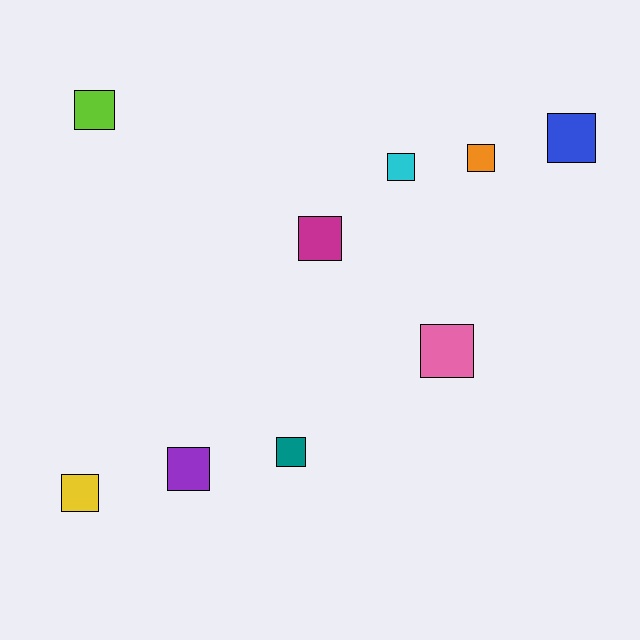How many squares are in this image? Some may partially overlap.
There are 9 squares.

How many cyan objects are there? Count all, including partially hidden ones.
There is 1 cyan object.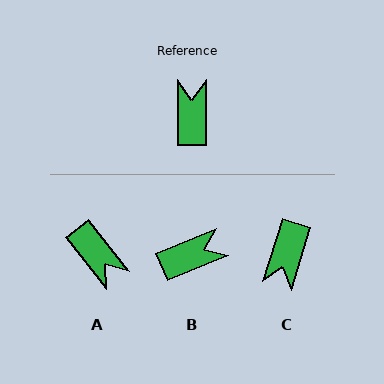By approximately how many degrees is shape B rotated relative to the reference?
Approximately 68 degrees clockwise.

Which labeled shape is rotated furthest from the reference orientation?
C, about 163 degrees away.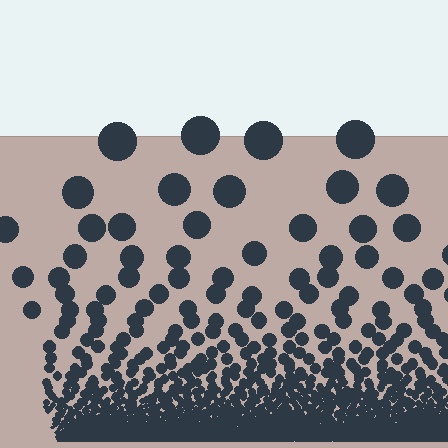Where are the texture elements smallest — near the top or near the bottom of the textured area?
Near the bottom.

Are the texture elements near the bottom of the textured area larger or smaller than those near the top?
Smaller. The gradient is inverted — elements near the bottom are smaller and denser.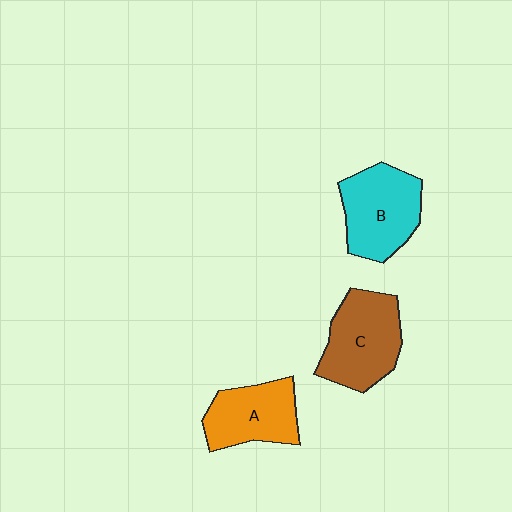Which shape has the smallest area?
Shape A (orange).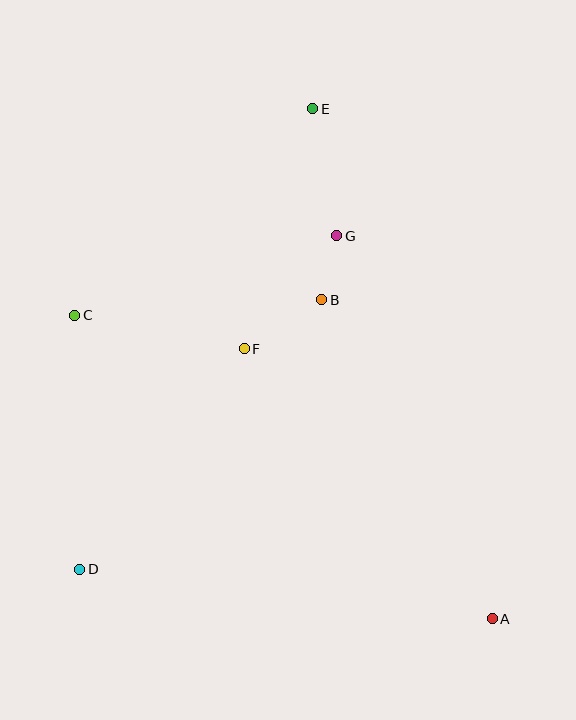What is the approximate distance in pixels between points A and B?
The distance between A and B is approximately 362 pixels.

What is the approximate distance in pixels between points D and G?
The distance between D and G is approximately 421 pixels.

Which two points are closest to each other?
Points B and G are closest to each other.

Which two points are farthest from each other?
Points A and E are farthest from each other.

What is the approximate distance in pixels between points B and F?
The distance between B and F is approximately 92 pixels.